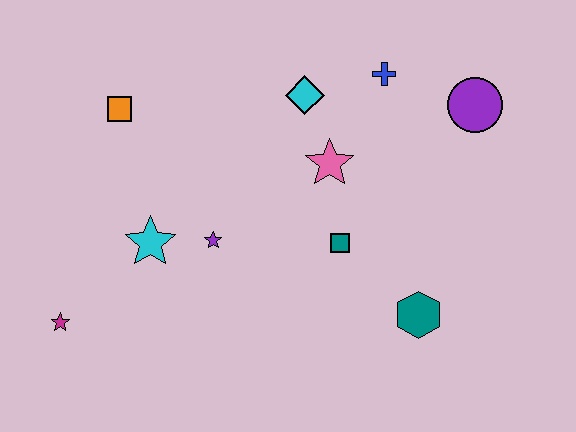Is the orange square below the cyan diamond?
Yes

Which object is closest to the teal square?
The pink star is closest to the teal square.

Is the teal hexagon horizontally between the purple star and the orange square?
No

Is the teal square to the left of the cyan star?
No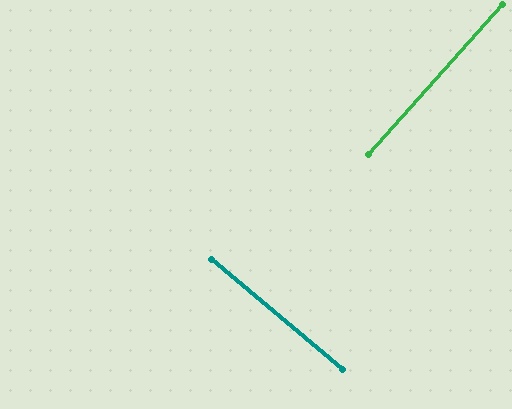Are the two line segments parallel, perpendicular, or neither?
Perpendicular — they meet at approximately 88°.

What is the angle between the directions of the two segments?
Approximately 88 degrees.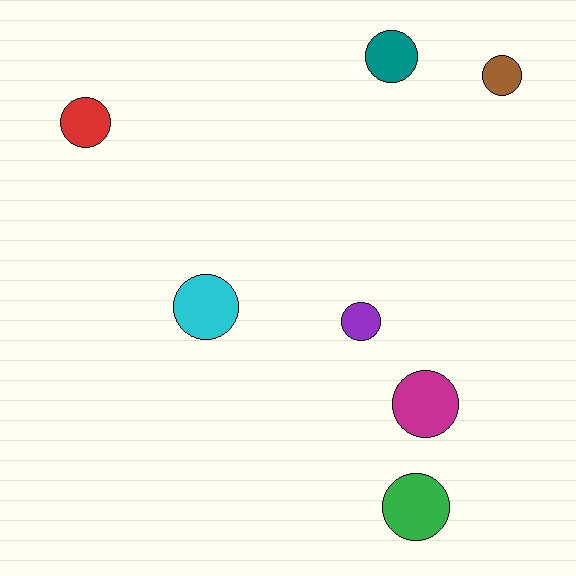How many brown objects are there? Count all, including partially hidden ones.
There is 1 brown object.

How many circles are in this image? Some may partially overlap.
There are 7 circles.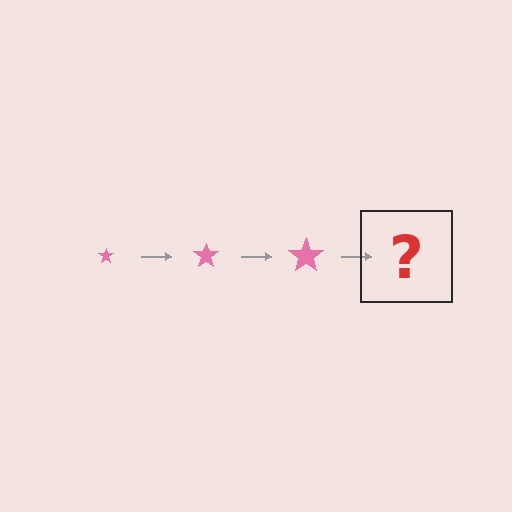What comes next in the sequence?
The next element should be a pink star, larger than the previous one.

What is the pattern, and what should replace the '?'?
The pattern is that the star gets progressively larger each step. The '?' should be a pink star, larger than the previous one.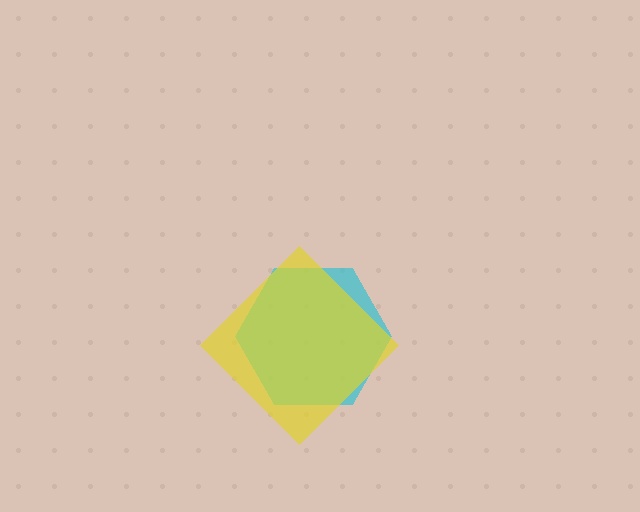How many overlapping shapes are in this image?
There are 2 overlapping shapes in the image.